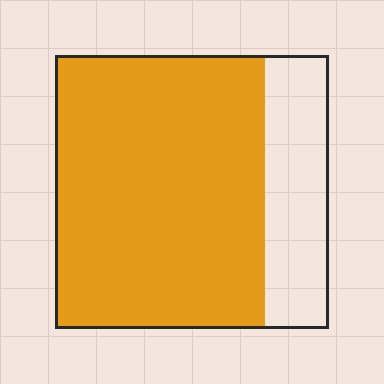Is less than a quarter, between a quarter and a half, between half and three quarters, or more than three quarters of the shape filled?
More than three quarters.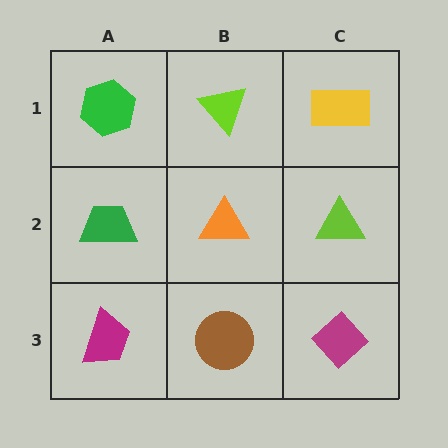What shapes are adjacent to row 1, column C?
A lime triangle (row 2, column C), a lime triangle (row 1, column B).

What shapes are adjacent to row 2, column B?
A lime triangle (row 1, column B), a brown circle (row 3, column B), a green trapezoid (row 2, column A), a lime triangle (row 2, column C).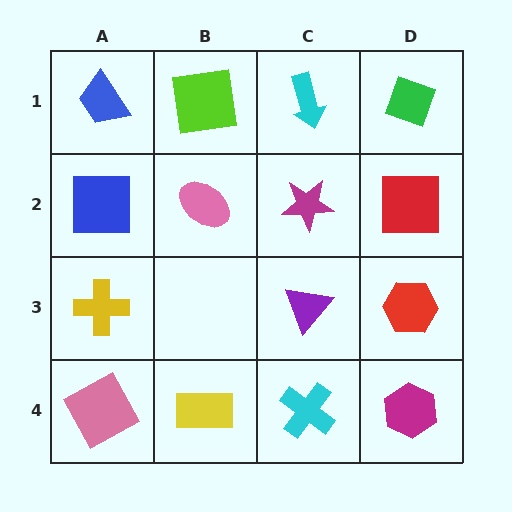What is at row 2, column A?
A blue square.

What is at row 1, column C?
A cyan arrow.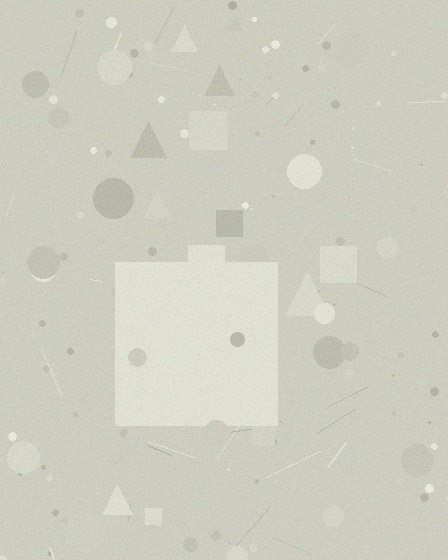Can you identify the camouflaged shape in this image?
The camouflaged shape is a square.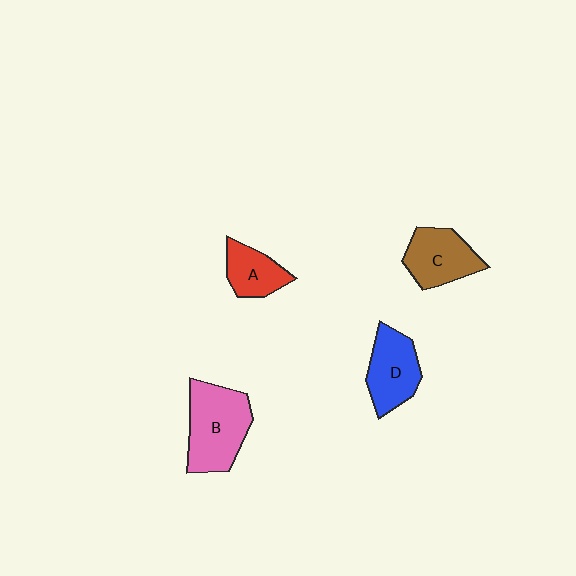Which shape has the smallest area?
Shape A (red).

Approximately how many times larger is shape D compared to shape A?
Approximately 1.3 times.